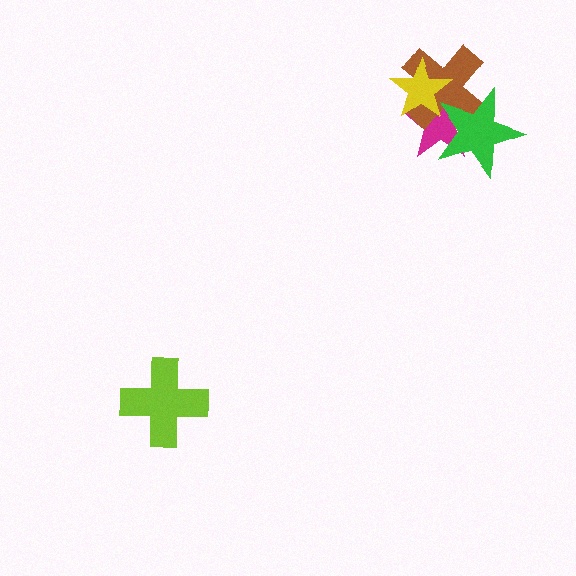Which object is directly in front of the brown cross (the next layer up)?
The green star is directly in front of the brown cross.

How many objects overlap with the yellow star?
3 objects overlap with the yellow star.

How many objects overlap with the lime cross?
0 objects overlap with the lime cross.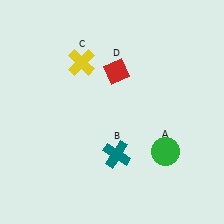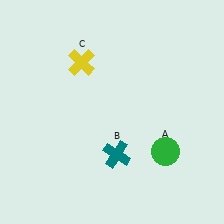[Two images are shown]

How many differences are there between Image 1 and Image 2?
There is 1 difference between the two images.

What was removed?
The red diamond (D) was removed in Image 2.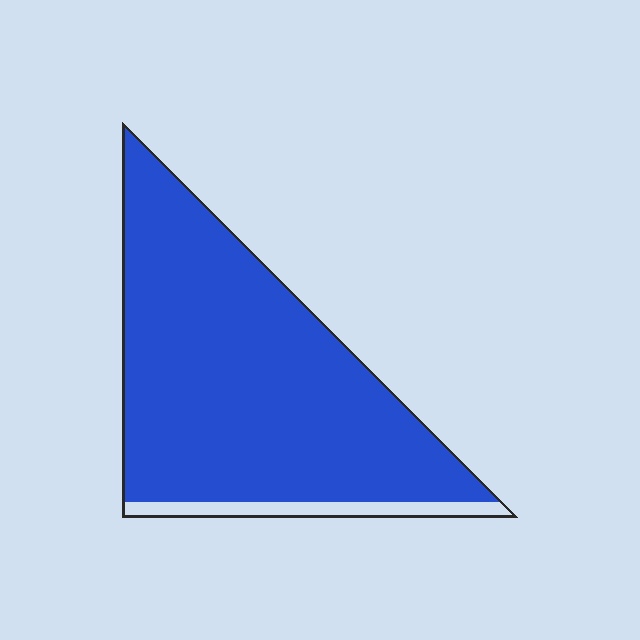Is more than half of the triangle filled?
Yes.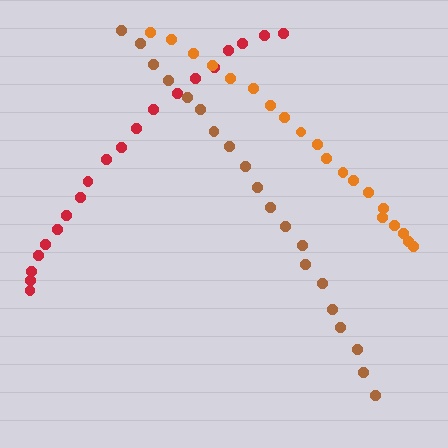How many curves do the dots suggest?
There are 3 distinct paths.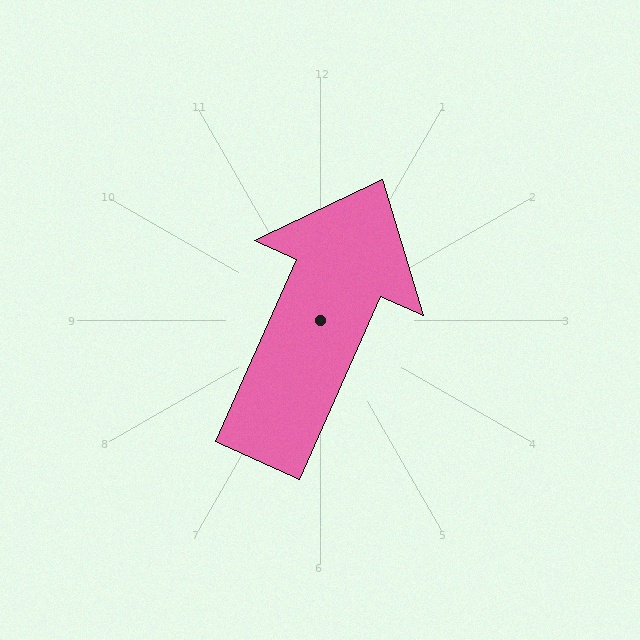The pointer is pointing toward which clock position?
Roughly 1 o'clock.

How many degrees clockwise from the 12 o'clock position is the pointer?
Approximately 24 degrees.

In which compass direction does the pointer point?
Northeast.